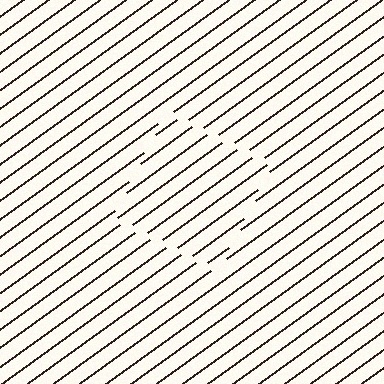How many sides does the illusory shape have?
4 sides — the line-ends trace a square.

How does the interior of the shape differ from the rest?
The interior of the shape contains the same grating, shifted by half a period — the contour is defined by the phase discontinuity where line-ends from the inner and outer gratings abut.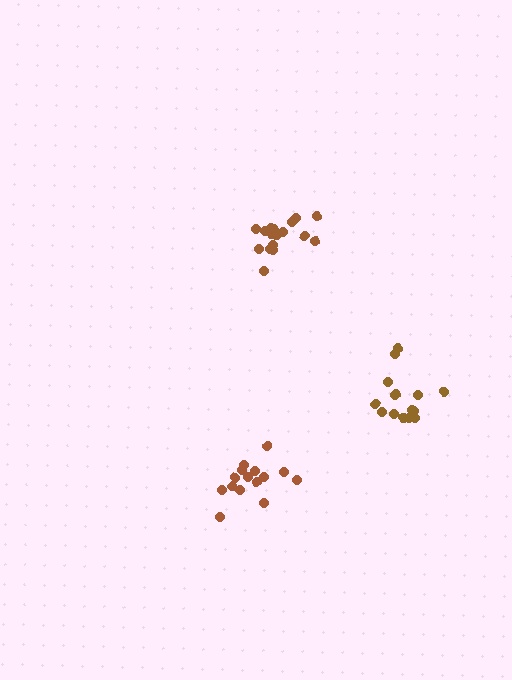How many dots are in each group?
Group 1: 15 dots, Group 2: 17 dots, Group 3: 16 dots (48 total).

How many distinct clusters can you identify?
There are 3 distinct clusters.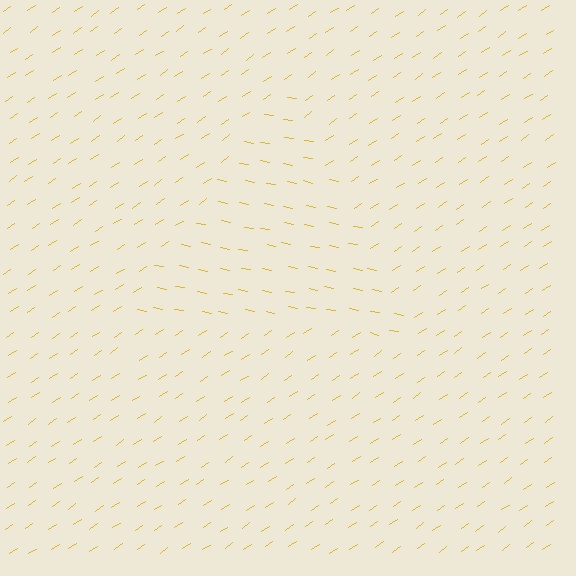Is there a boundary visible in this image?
Yes, there is a texture boundary formed by a change in line orientation.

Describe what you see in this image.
The image is filled with small yellow line segments. A triangle region in the image has lines oriented differently from the surrounding lines, creating a visible texture boundary.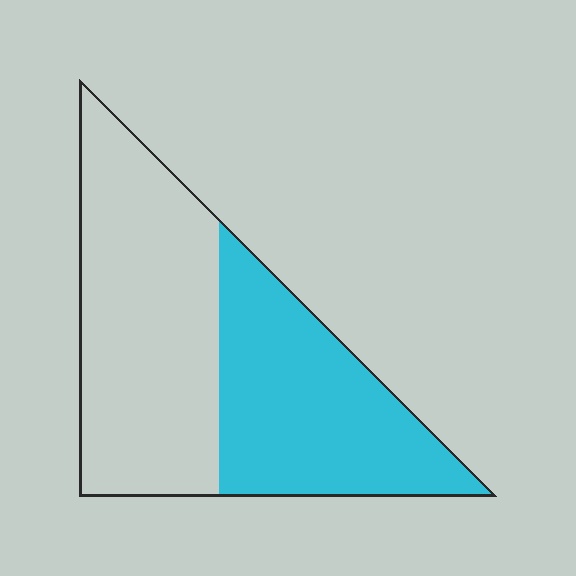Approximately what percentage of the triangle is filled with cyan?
Approximately 45%.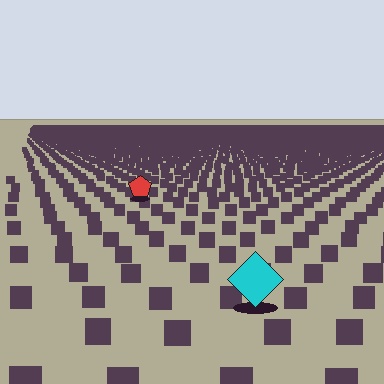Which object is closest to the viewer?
The cyan diamond is closest. The texture marks near it are larger and more spread out.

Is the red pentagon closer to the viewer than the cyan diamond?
No. The cyan diamond is closer — you can tell from the texture gradient: the ground texture is coarser near it.